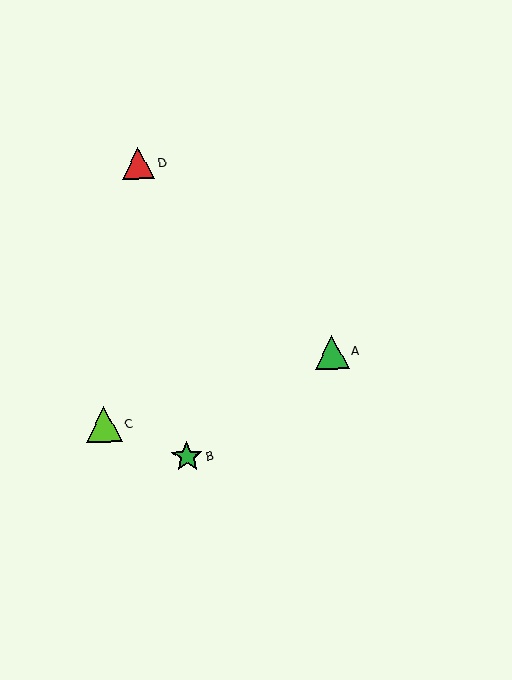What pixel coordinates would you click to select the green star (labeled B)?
Click at (187, 457) to select the green star B.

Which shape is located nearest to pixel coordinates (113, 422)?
The lime triangle (labeled C) at (104, 424) is nearest to that location.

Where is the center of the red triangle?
The center of the red triangle is at (138, 163).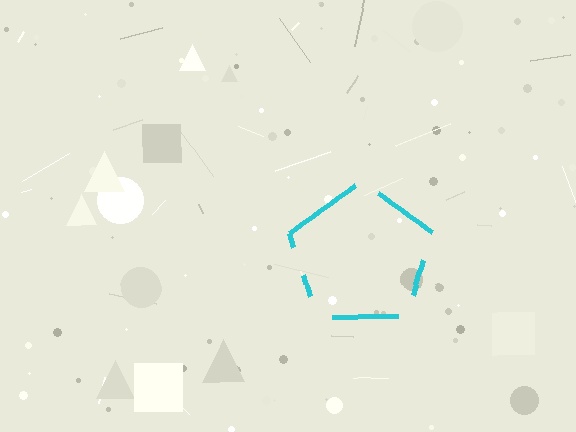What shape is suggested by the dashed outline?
The dashed outline suggests a pentagon.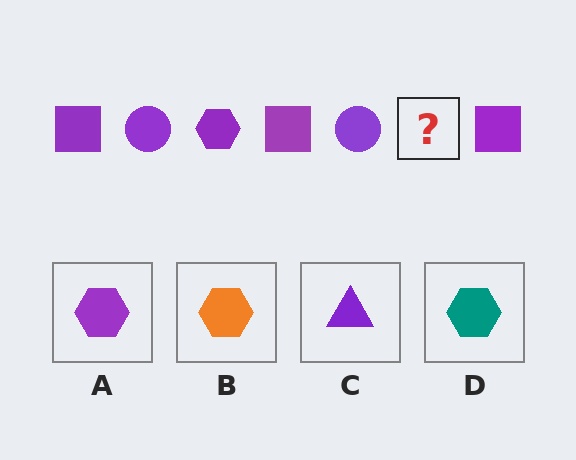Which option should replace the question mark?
Option A.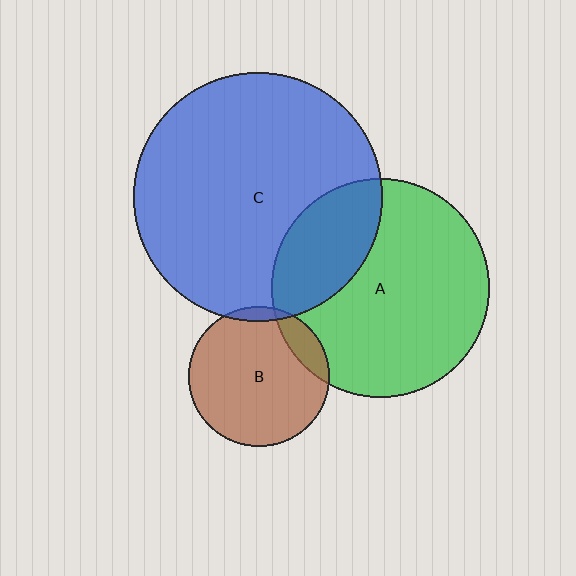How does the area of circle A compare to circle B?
Approximately 2.4 times.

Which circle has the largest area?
Circle C (blue).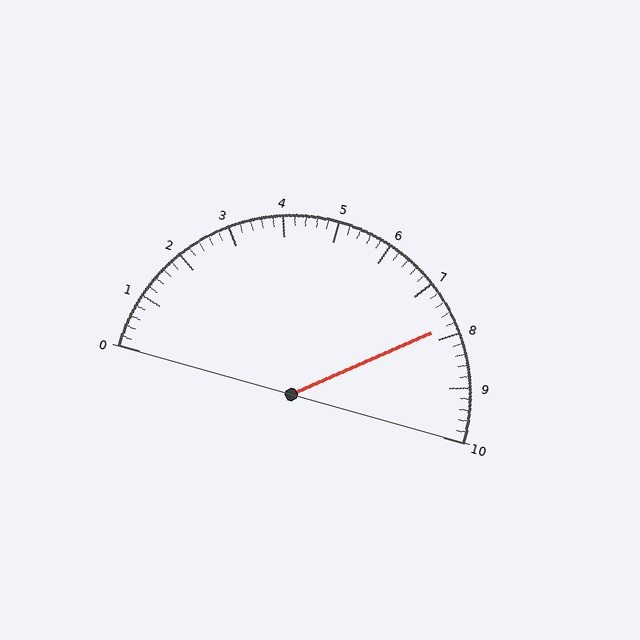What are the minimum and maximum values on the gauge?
The gauge ranges from 0 to 10.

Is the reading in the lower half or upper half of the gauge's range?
The reading is in the upper half of the range (0 to 10).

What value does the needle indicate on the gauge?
The needle indicates approximately 7.8.